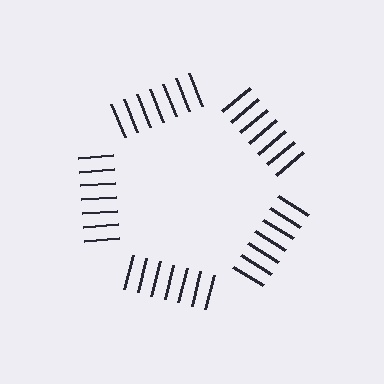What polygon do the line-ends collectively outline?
An illusory pentagon — the line segments terminate on its edges but no continuous stroke is drawn.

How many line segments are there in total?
35 — 7 along each of the 5 edges.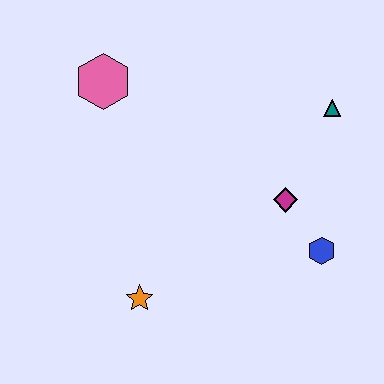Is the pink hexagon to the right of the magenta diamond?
No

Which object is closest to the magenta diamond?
The blue hexagon is closest to the magenta diamond.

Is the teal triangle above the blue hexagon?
Yes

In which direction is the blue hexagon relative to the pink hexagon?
The blue hexagon is to the right of the pink hexagon.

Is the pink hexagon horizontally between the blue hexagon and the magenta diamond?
No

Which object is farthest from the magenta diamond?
The pink hexagon is farthest from the magenta diamond.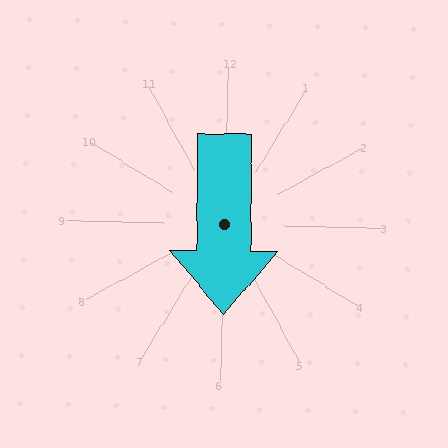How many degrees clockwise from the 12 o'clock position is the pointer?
Approximately 179 degrees.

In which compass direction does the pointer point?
South.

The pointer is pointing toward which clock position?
Roughly 6 o'clock.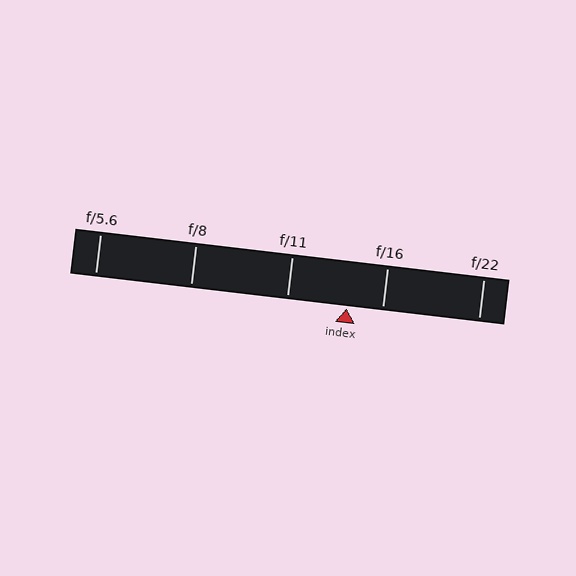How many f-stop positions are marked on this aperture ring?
There are 5 f-stop positions marked.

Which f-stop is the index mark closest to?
The index mark is closest to f/16.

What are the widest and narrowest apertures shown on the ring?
The widest aperture shown is f/5.6 and the narrowest is f/22.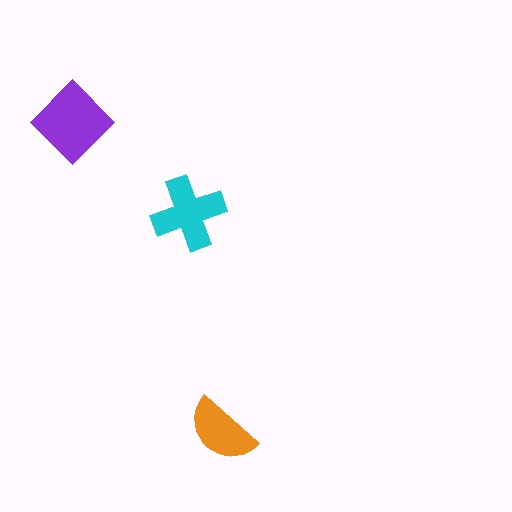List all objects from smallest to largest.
The orange semicircle, the cyan cross, the purple diamond.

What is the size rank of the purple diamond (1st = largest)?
1st.